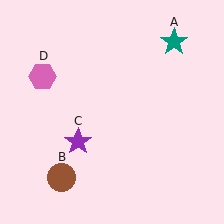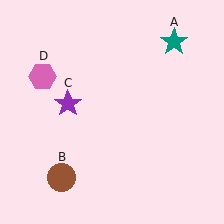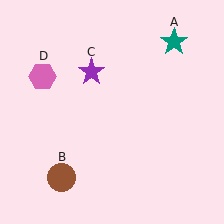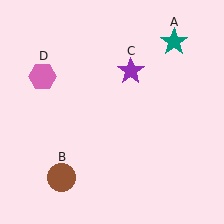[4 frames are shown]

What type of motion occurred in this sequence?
The purple star (object C) rotated clockwise around the center of the scene.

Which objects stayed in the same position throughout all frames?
Teal star (object A) and brown circle (object B) and pink hexagon (object D) remained stationary.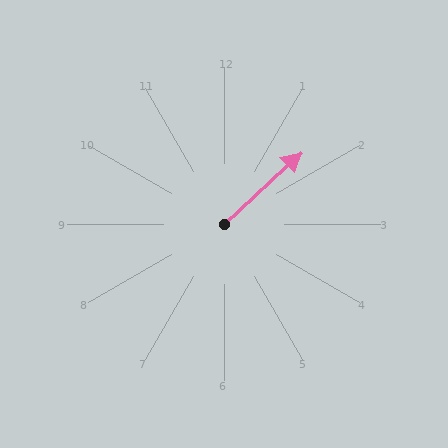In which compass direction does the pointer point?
Northeast.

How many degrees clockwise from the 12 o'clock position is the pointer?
Approximately 47 degrees.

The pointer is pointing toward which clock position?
Roughly 2 o'clock.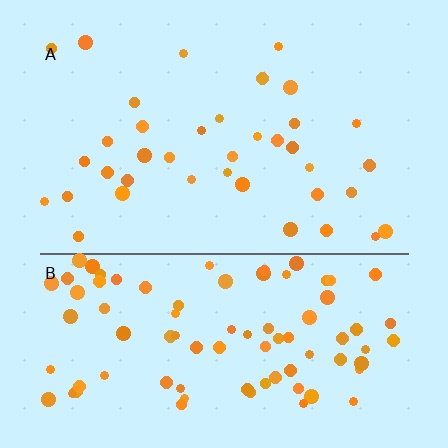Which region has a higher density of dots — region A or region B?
B (the bottom).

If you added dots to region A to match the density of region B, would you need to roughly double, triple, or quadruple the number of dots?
Approximately double.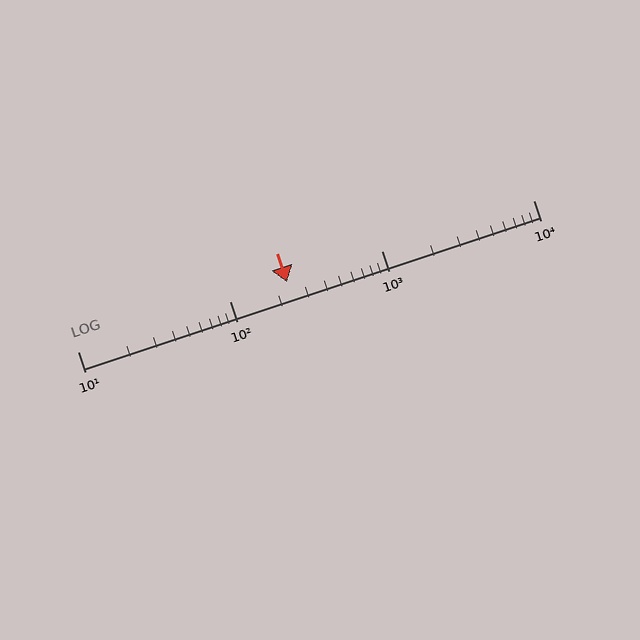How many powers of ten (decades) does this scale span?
The scale spans 3 decades, from 10 to 10000.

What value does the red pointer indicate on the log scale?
The pointer indicates approximately 240.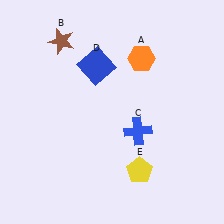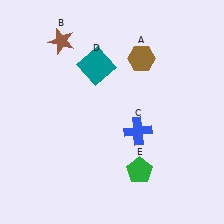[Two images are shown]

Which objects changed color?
A changed from orange to brown. D changed from blue to teal. E changed from yellow to green.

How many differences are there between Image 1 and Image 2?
There are 3 differences between the two images.